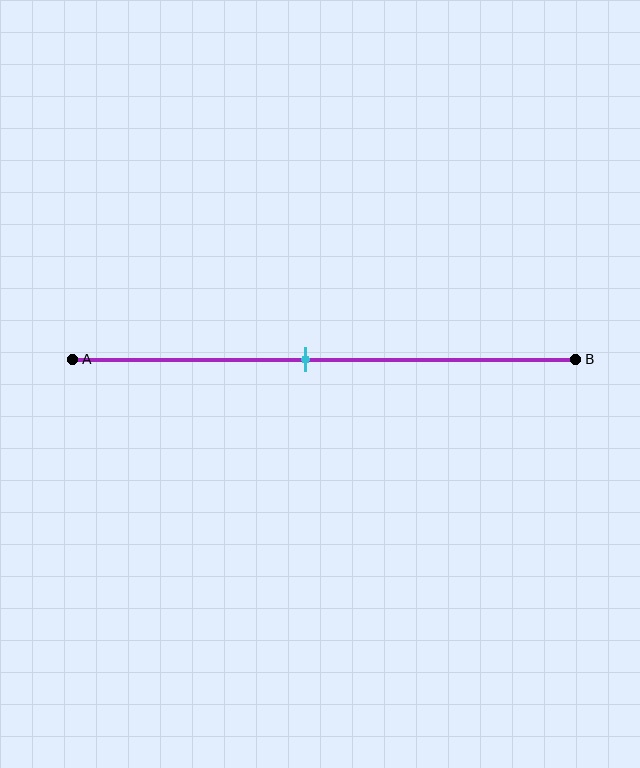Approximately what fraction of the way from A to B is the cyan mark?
The cyan mark is approximately 45% of the way from A to B.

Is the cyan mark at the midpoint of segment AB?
No, the mark is at about 45% from A, not at the 50% midpoint.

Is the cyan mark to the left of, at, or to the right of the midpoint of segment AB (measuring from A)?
The cyan mark is to the left of the midpoint of segment AB.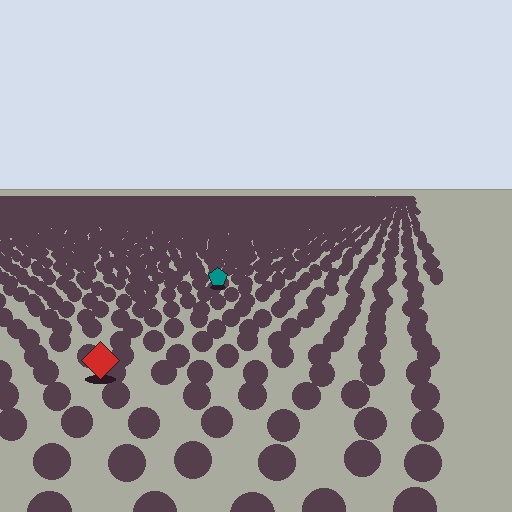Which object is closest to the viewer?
The red diamond is closest. The texture marks near it are larger and more spread out.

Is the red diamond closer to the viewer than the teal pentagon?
Yes. The red diamond is closer — you can tell from the texture gradient: the ground texture is coarser near it.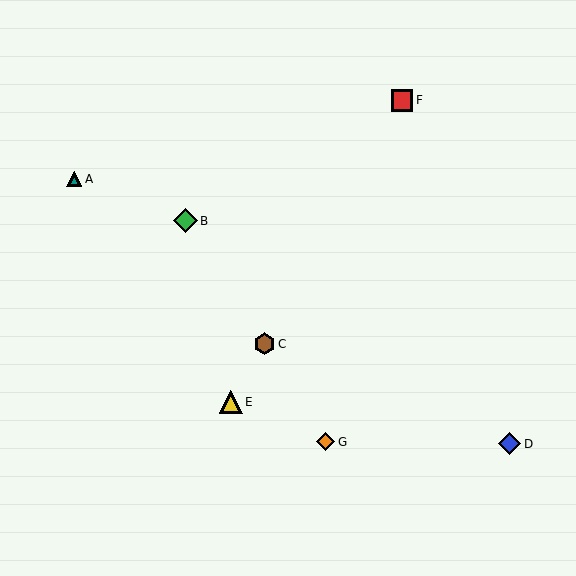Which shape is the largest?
The green diamond (labeled B) is the largest.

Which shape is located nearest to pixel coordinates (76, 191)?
The teal triangle (labeled A) at (74, 179) is nearest to that location.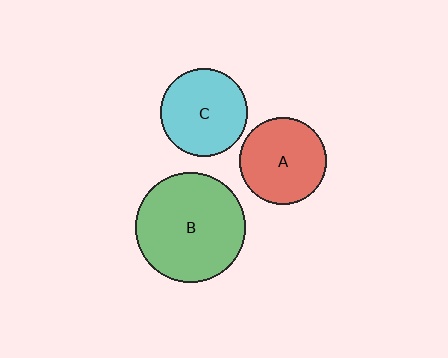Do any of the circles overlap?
No, none of the circles overlap.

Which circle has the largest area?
Circle B (green).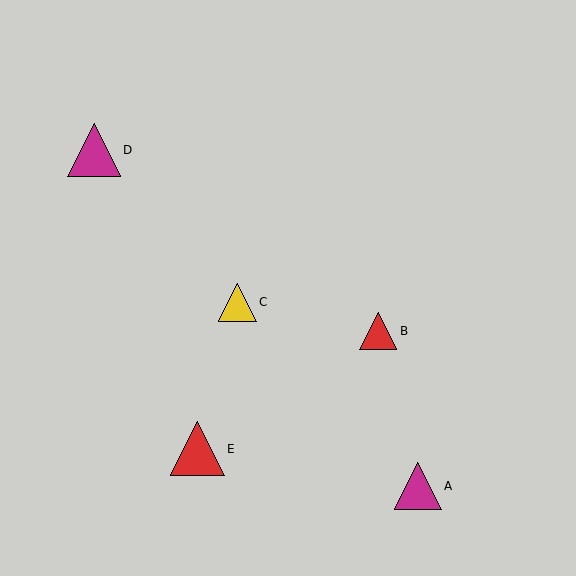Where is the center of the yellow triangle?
The center of the yellow triangle is at (237, 302).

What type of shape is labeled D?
Shape D is a magenta triangle.